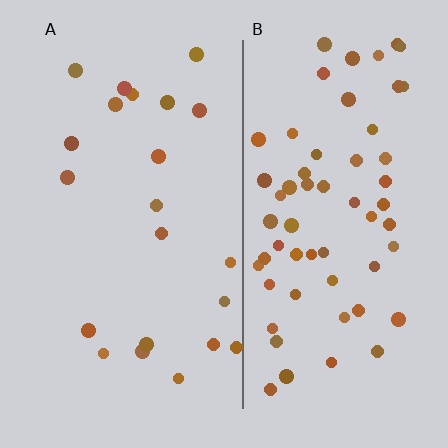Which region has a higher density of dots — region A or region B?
B (the right).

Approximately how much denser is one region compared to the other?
Approximately 2.8× — region B over region A.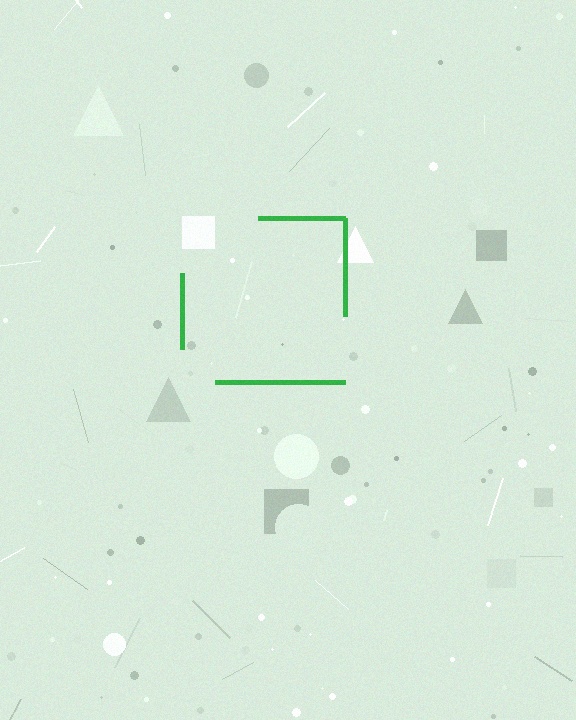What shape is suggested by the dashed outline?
The dashed outline suggests a square.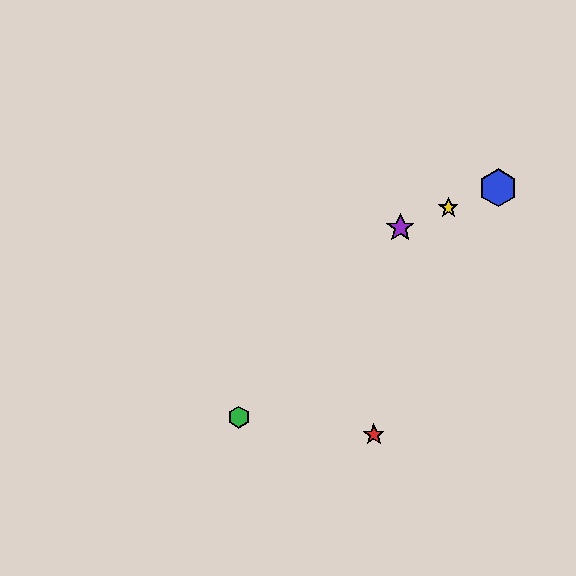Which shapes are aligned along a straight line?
The blue hexagon, the yellow star, the purple star are aligned along a straight line.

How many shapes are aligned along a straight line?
3 shapes (the blue hexagon, the yellow star, the purple star) are aligned along a straight line.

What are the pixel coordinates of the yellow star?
The yellow star is at (448, 208).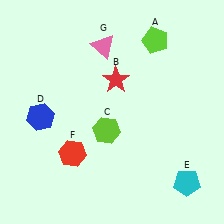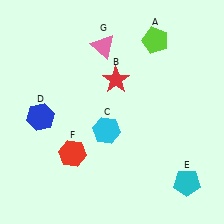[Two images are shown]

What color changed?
The hexagon (C) changed from lime in Image 1 to cyan in Image 2.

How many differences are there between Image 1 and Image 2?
There is 1 difference between the two images.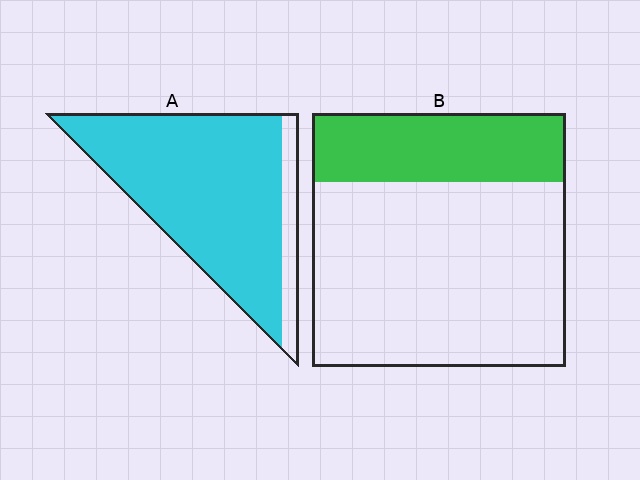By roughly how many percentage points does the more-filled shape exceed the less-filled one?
By roughly 60 percentage points (A over B).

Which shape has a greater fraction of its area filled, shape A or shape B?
Shape A.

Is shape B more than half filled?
No.